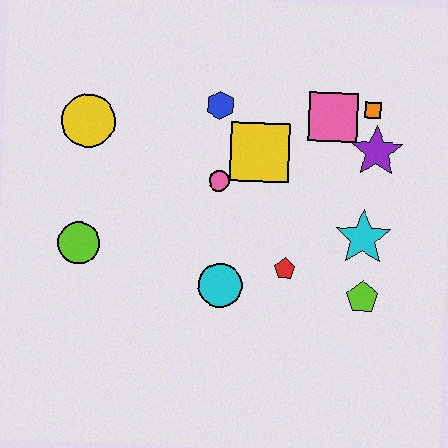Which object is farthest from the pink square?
The lime circle is farthest from the pink square.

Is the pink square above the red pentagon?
Yes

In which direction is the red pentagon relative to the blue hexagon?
The red pentagon is below the blue hexagon.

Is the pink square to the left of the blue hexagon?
No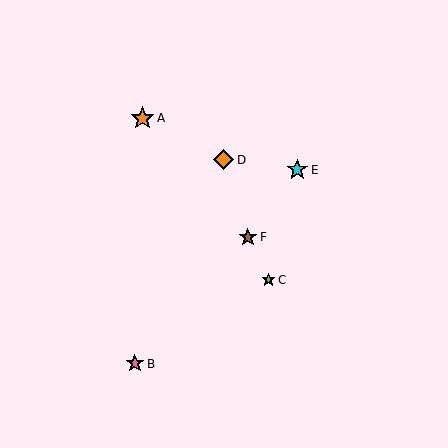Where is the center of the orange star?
The center of the orange star is at (143, 118).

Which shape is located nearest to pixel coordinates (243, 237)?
The brown star (labeled F) at (248, 237) is nearest to that location.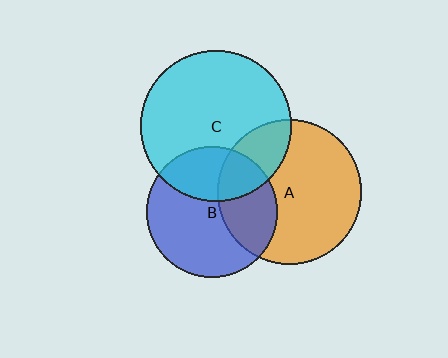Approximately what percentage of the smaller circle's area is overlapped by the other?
Approximately 30%.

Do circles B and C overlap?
Yes.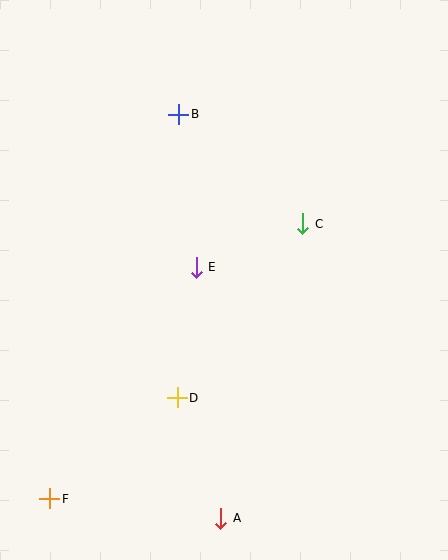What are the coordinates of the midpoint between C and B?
The midpoint between C and B is at (241, 169).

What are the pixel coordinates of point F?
Point F is at (50, 499).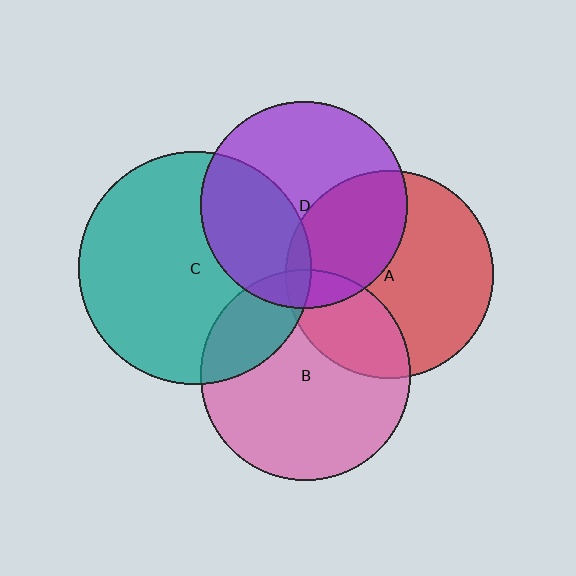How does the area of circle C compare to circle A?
Approximately 1.2 times.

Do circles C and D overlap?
Yes.